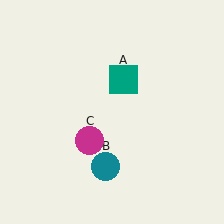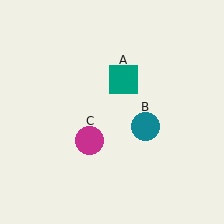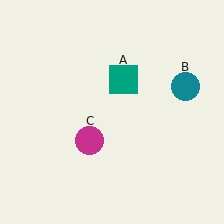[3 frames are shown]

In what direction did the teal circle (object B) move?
The teal circle (object B) moved up and to the right.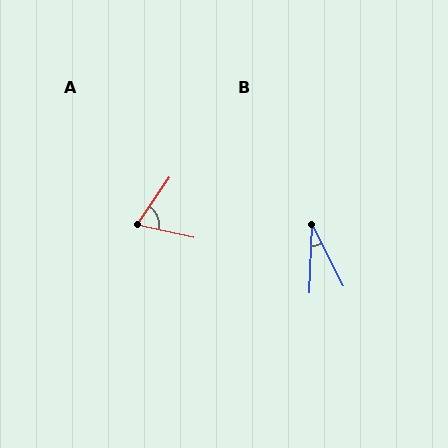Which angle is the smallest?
B, at approximately 29 degrees.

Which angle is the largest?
A, at approximately 69 degrees.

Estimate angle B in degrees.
Approximately 29 degrees.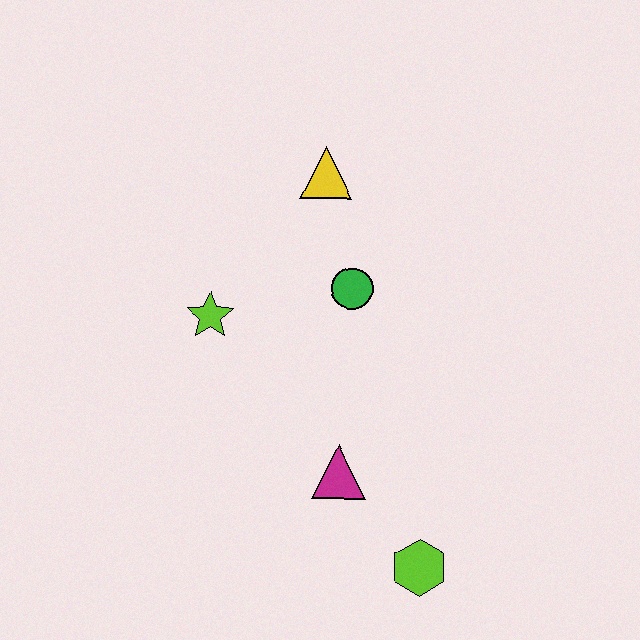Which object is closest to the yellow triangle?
The green circle is closest to the yellow triangle.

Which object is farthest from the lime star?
The lime hexagon is farthest from the lime star.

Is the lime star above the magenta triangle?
Yes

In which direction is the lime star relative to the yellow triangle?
The lime star is below the yellow triangle.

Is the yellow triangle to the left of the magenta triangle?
Yes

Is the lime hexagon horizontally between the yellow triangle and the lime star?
No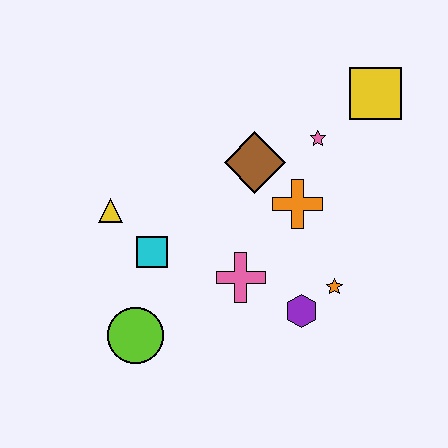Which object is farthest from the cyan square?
The yellow square is farthest from the cyan square.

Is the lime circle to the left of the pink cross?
Yes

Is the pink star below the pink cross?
No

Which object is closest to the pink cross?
The purple hexagon is closest to the pink cross.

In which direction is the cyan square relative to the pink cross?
The cyan square is to the left of the pink cross.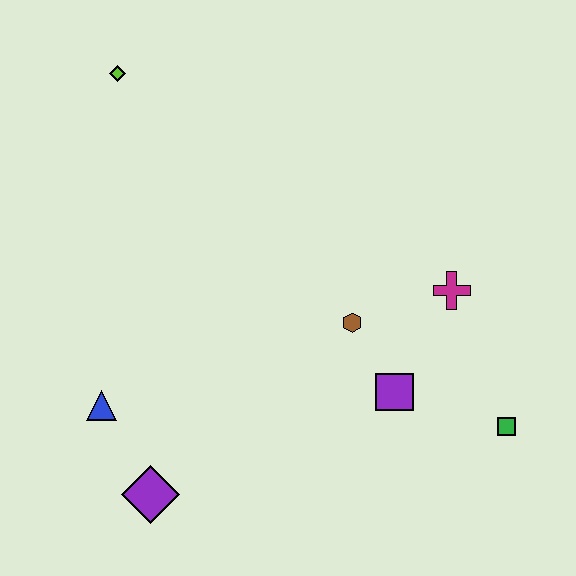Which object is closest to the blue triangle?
The purple diamond is closest to the blue triangle.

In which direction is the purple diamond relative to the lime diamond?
The purple diamond is below the lime diamond.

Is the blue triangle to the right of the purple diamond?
No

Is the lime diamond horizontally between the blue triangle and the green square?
Yes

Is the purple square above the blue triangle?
Yes